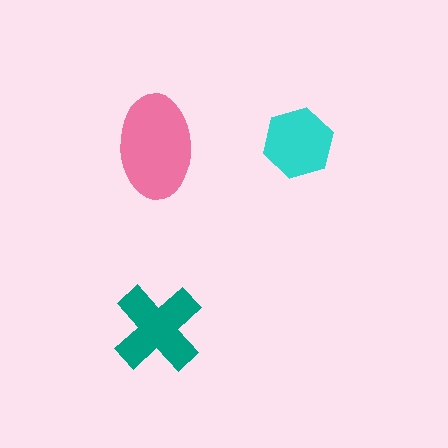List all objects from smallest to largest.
The cyan hexagon, the teal cross, the pink ellipse.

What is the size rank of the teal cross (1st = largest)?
2nd.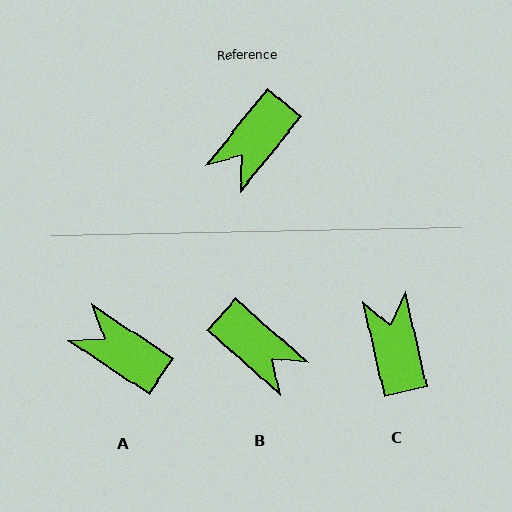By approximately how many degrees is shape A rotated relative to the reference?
Approximately 85 degrees clockwise.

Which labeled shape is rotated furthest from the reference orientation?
C, about 128 degrees away.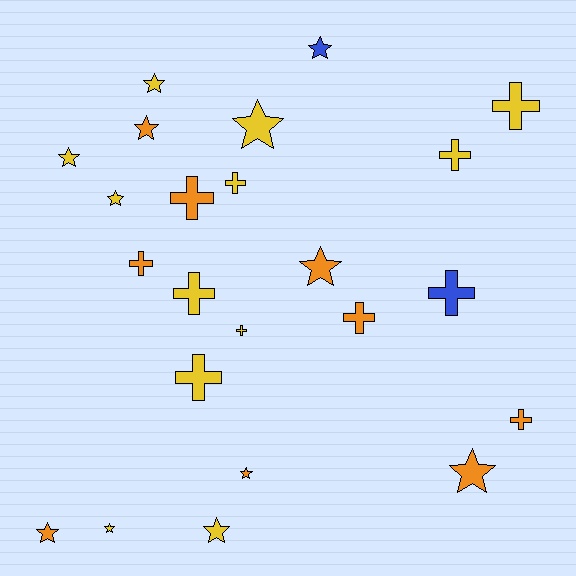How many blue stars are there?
There is 1 blue star.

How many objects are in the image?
There are 23 objects.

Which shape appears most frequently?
Star, with 12 objects.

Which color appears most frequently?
Yellow, with 12 objects.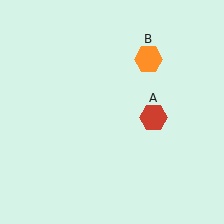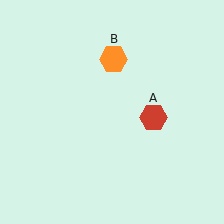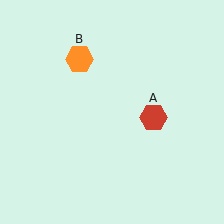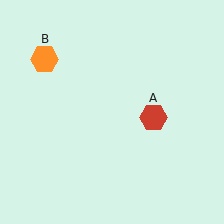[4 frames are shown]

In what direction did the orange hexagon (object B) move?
The orange hexagon (object B) moved left.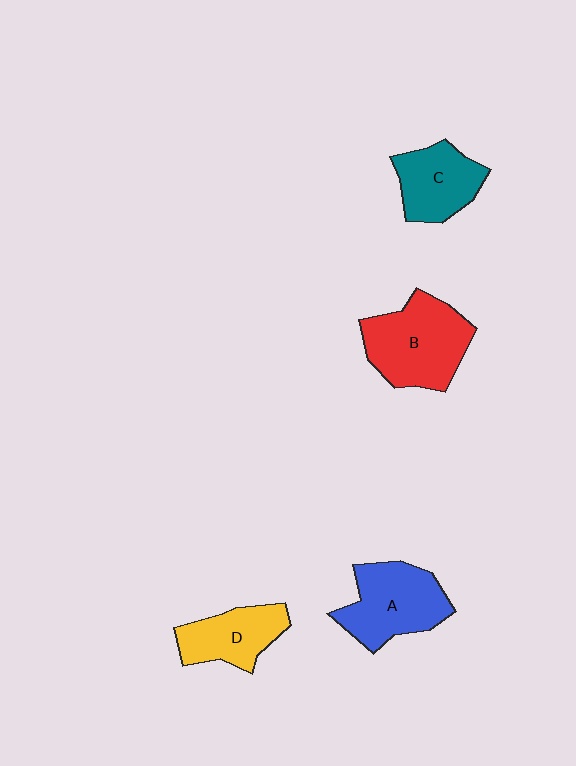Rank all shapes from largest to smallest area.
From largest to smallest: B (red), A (blue), C (teal), D (yellow).